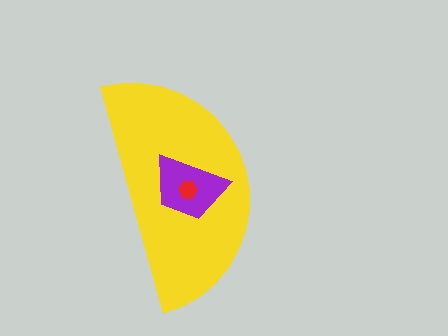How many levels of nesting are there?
3.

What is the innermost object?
The red hexagon.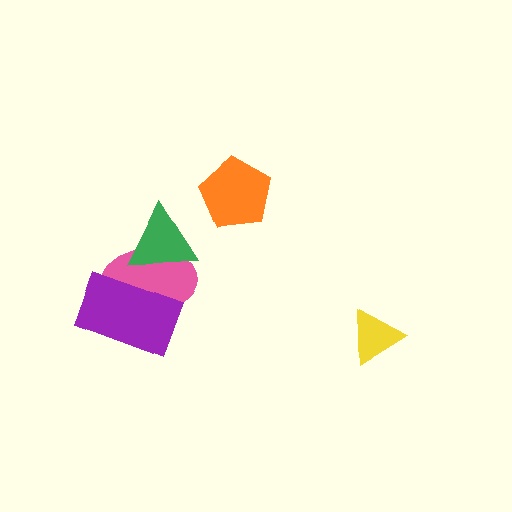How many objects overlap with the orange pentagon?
0 objects overlap with the orange pentagon.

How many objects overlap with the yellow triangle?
0 objects overlap with the yellow triangle.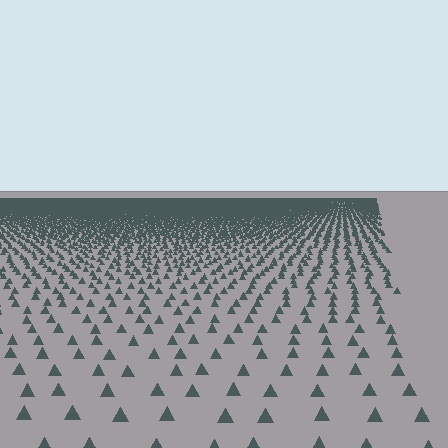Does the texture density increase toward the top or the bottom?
Density increases toward the top.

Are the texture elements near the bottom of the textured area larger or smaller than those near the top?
Larger. Near the bottom, elements are closer to the viewer and appear at a bigger on-screen size.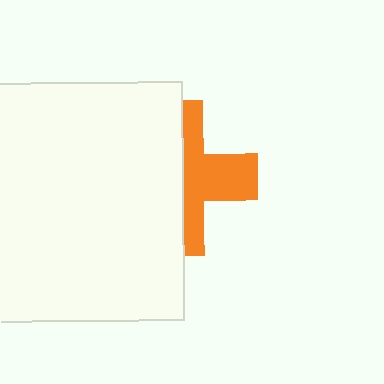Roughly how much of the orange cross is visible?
About half of it is visible (roughly 45%).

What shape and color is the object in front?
The object in front is a white square.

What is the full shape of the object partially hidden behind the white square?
The partially hidden object is an orange cross.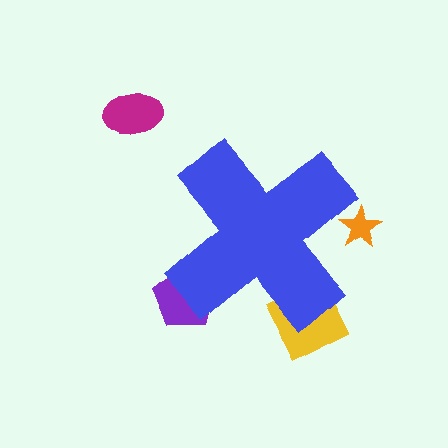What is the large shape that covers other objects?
A blue cross.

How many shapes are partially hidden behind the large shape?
3 shapes are partially hidden.